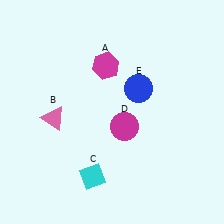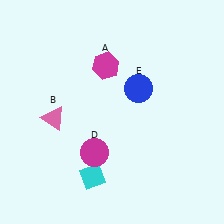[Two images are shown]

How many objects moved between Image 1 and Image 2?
1 object moved between the two images.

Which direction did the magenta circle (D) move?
The magenta circle (D) moved left.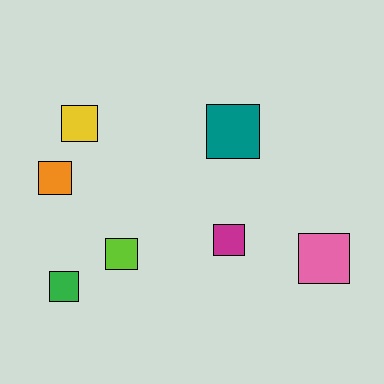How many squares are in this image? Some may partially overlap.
There are 7 squares.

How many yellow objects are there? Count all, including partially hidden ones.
There is 1 yellow object.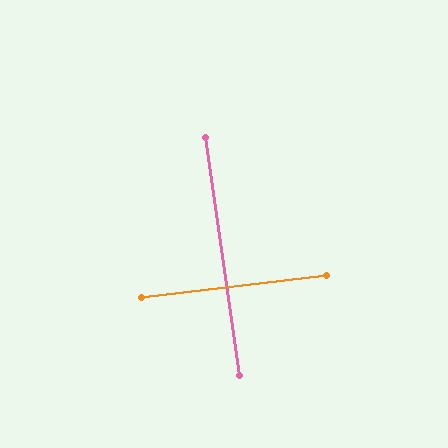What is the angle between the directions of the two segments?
Approximately 89 degrees.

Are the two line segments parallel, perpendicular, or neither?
Perpendicular — they meet at approximately 89°.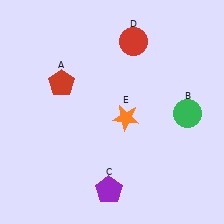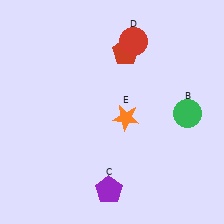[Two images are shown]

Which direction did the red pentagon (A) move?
The red pentagon (A) moved right.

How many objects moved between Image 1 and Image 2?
1 object moved between the two images.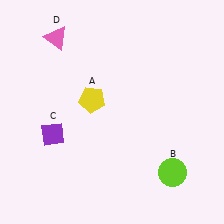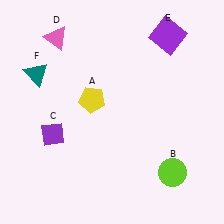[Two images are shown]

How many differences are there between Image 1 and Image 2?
There are 2 differences between the two images.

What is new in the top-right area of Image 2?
A purple square (E) was added in the top-right area of Image 2.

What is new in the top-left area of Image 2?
A teal triangle (F) was added in the top-left area of Image 2.